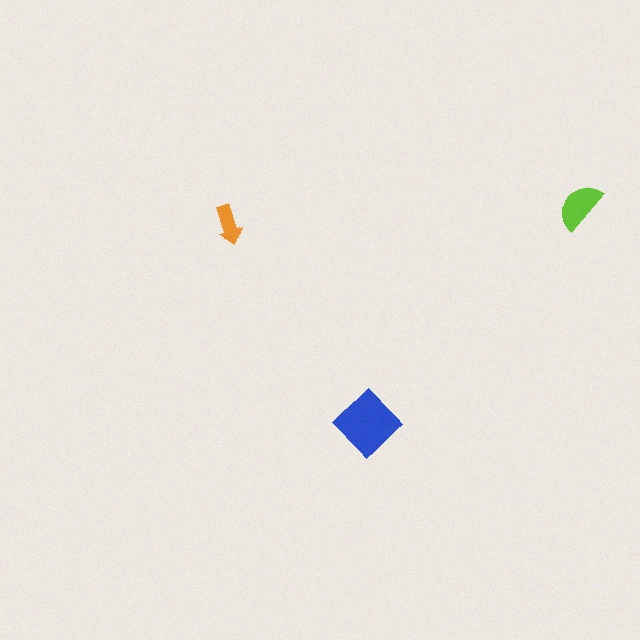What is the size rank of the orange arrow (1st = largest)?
3rd.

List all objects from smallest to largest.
The orange arrow, the lime semicircle, the blue diamond.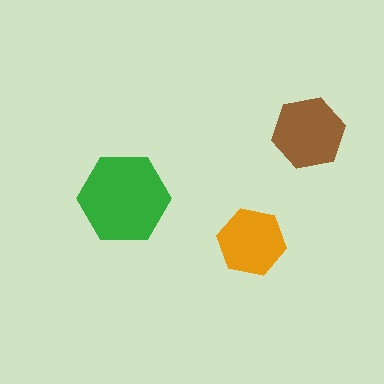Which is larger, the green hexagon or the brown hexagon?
The green one.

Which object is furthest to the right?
The brown hexagon is rightmost.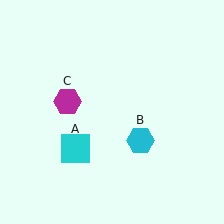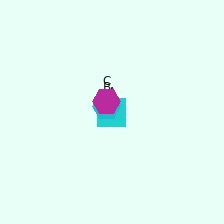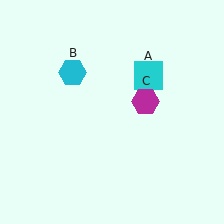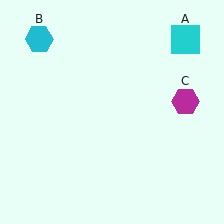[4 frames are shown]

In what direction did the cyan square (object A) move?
The cyan square (object A) moved up and to the right.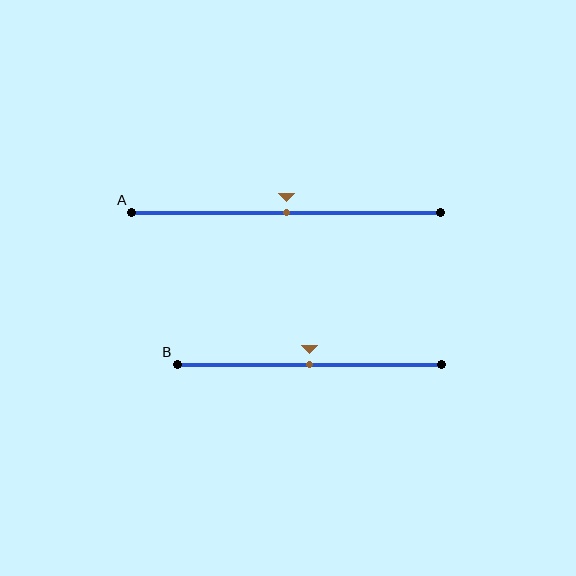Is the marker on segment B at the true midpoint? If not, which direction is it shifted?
Yes, the marker on segment B is at the true midpoint.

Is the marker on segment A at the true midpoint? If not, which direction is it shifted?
Yes, the marker on segment A is at the true midpoint.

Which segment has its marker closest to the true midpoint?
Segment A has its marker closest to the true midpoint.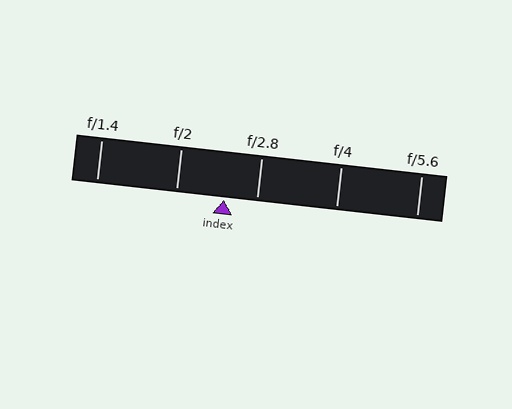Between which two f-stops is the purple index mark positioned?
The index mark is between f/2 and f/2.8.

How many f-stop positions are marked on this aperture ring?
There are 5 f-stop positions marked.